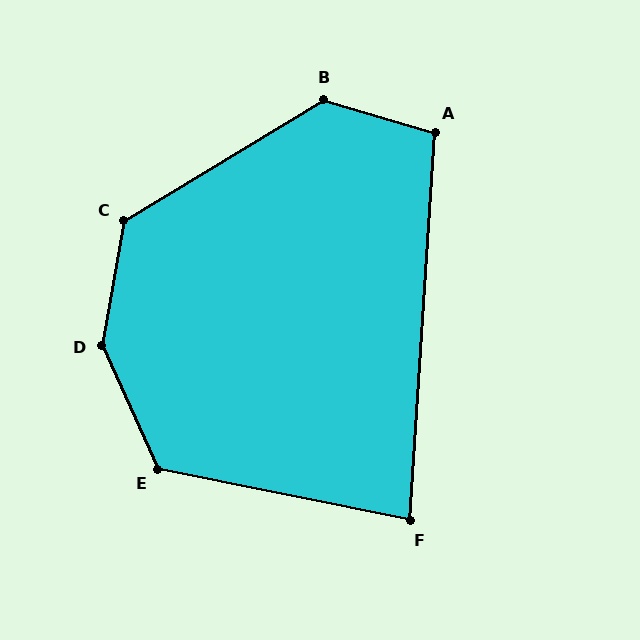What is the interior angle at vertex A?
Approximately 103 degrees (obtuse).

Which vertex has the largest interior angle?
D, at approximately 145 degrees.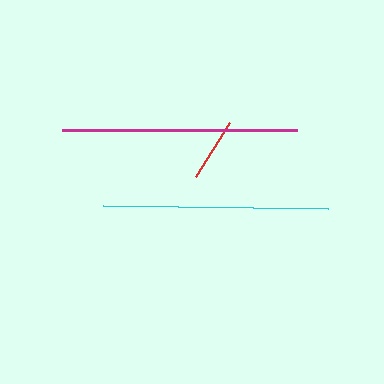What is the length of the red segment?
The red segment is approximately 64 pixels long.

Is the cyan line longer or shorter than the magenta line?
The magenta line is longer than the cyan line.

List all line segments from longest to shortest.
From longest to shortest: magenta, cyan, red.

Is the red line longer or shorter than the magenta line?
The magenta line is longer than the red line.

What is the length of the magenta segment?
The magenta segment is approximately 235 pixels long.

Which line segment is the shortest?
The red line is the shortest at approximately 64 pixels.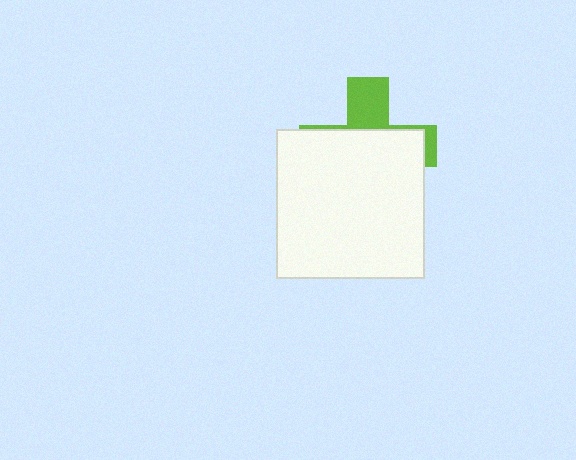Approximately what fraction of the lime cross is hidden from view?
Roughly 69% of the lime cross is hidden behind the white square.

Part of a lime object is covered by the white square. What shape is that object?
It is a cross.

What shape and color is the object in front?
The object in front is a white square.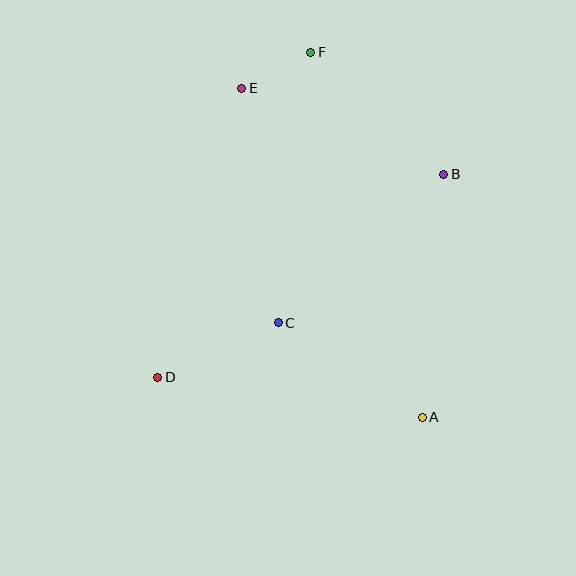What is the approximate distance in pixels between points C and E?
The distance between C and E is approximately 238 pixels.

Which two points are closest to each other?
Points E and F are closest to each other.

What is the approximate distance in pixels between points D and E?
The distance between D and E is approximately 301 pixels.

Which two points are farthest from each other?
Points A and F are farthest from each other.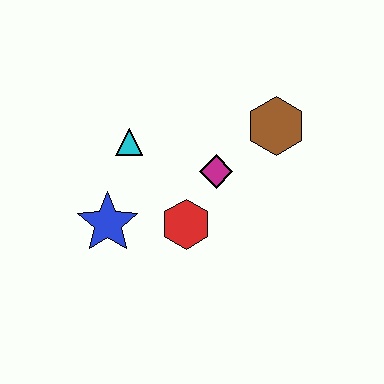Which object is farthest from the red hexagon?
The brown hexagon is farthest from the red hexagon.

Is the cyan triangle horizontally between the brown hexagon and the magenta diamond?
No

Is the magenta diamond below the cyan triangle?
Yes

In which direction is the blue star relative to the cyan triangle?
The blue star is below the cyan triangle.